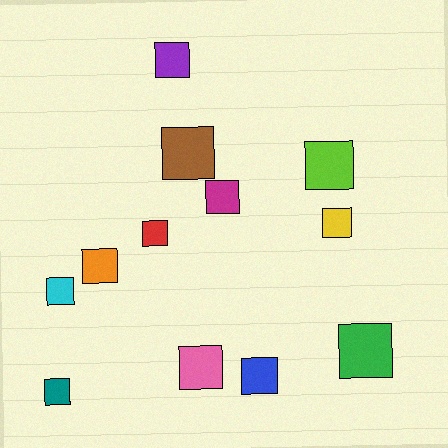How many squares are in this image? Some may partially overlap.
There are 12 squares.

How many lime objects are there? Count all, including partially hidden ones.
There is 1 lime object.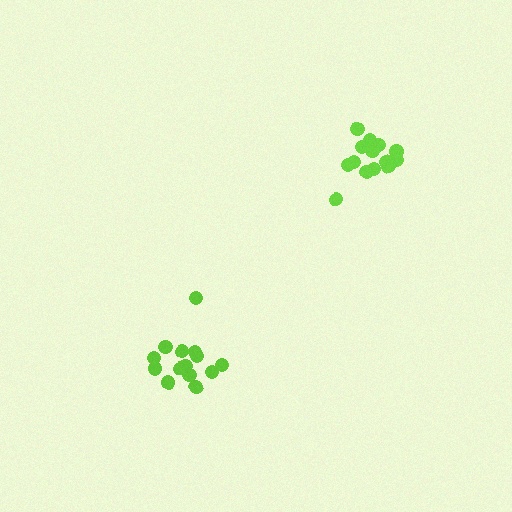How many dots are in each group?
Group 1: 14 dots, Group 2: 14 dots (28 total).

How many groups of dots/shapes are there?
There are 2 groups.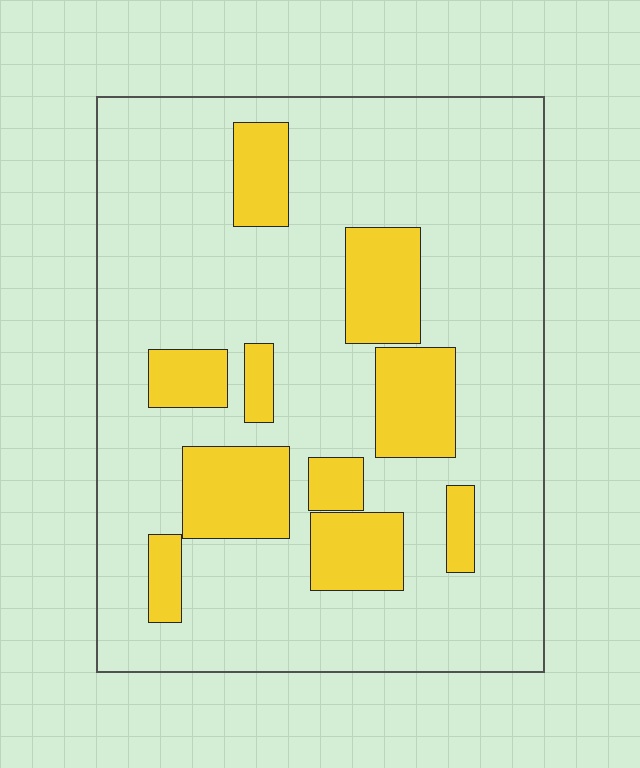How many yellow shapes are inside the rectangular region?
10.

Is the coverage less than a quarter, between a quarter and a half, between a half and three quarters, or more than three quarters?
Less than a quarter.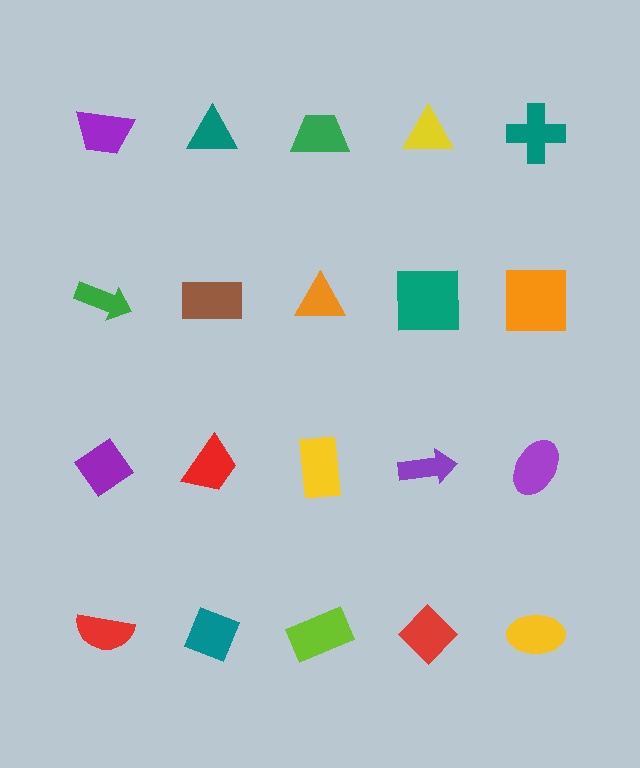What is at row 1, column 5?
A teal cross.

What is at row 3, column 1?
A purple diamond.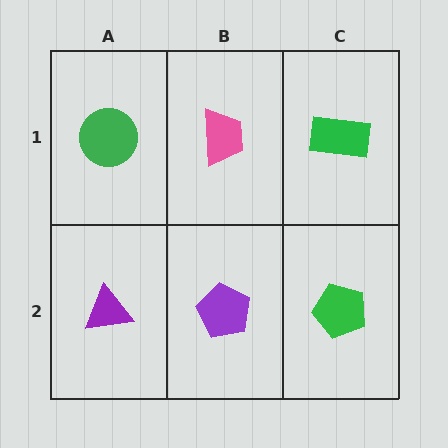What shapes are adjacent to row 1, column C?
A green pentagon (row 2, column C), a pink trapezoid (row 1, column B).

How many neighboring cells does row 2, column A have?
2.